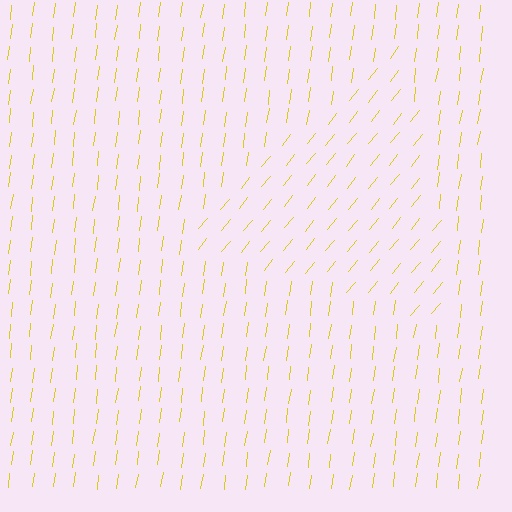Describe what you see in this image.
The image is filled with small yellow line segments. A triangle region in the image has lines oriented differently from the surrounding lines, creating a visible texture boundary.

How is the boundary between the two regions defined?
The boundary is defined purely by a change in line orientation (approximately 31 degrees difference). All lines are the same color and thickness.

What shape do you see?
I see a triangle.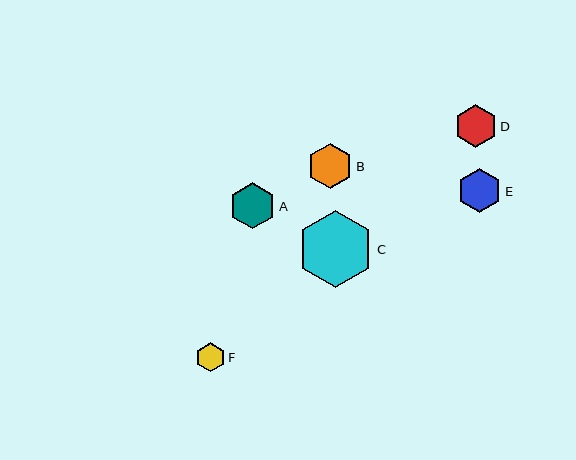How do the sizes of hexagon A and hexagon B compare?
Hexagon A and hexagon B are approximately the same size.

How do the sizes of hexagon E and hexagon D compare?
Hexagon E and hexagon D are approximately the same size.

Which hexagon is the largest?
Hexagon C is the largest with a size of approximately 77 pixels.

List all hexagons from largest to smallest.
From largest to smallest: C, A, B, E, D, F.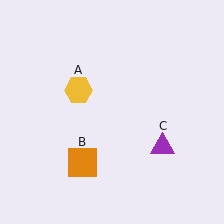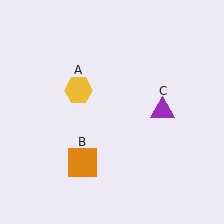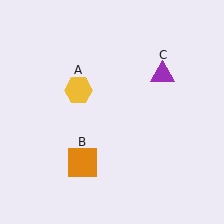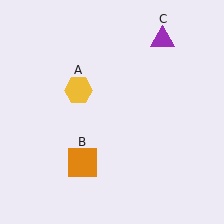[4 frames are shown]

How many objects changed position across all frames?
1 object changed position: purple triangle (object C).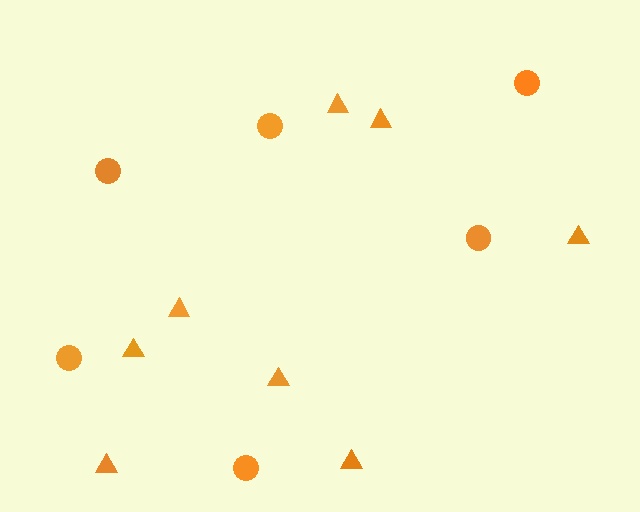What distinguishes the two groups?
There are 2 groups: one group of circles (6) and one group of triangles (8).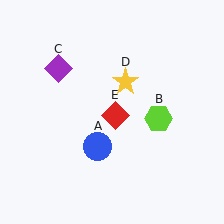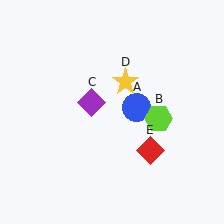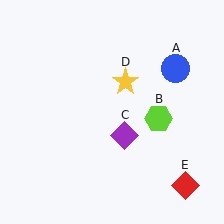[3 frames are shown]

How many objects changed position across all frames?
3 objects changed position: blue circle (object A), purple diamond (object C), red diamond (object E).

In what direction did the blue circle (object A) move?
The blue circle (object A) moved up and to the right.